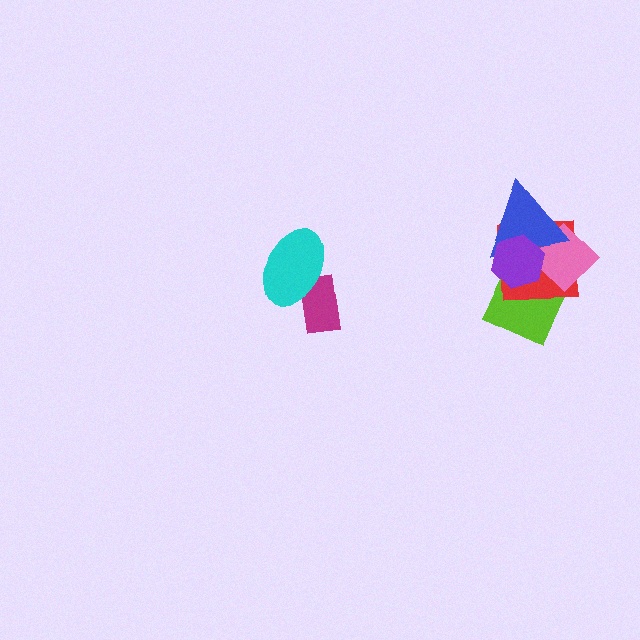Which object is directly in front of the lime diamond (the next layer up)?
The red square is directly in front of the lime diamond.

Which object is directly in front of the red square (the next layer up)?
The pink diamond is directly in front of the red square.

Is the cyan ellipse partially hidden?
No, no other shape covers it.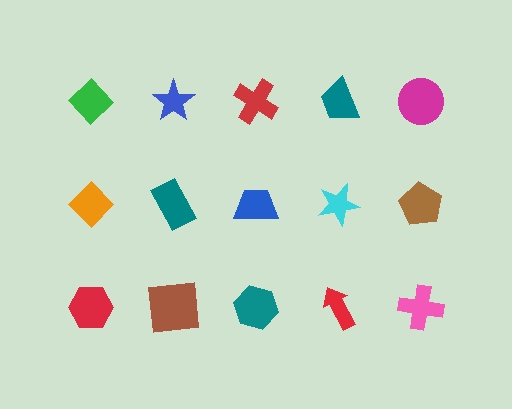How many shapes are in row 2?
5 shapes.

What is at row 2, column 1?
An orange diamond.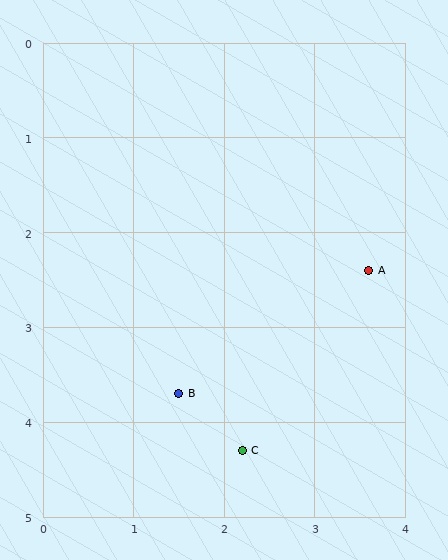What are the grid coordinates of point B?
Point B is at approximately (1.5, 3.7).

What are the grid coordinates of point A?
Point A is at approximately (3.6, 2.4).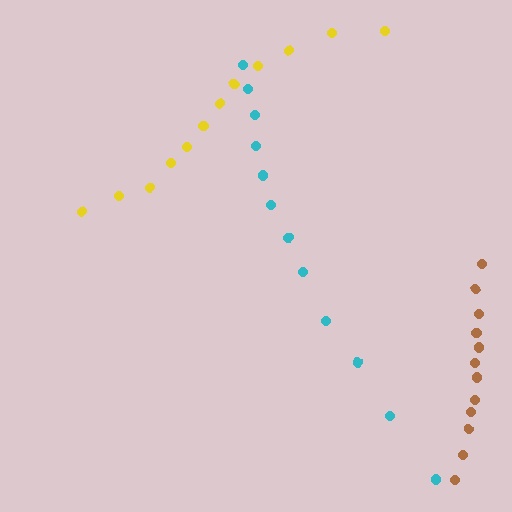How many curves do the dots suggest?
There are 3 distinct paths.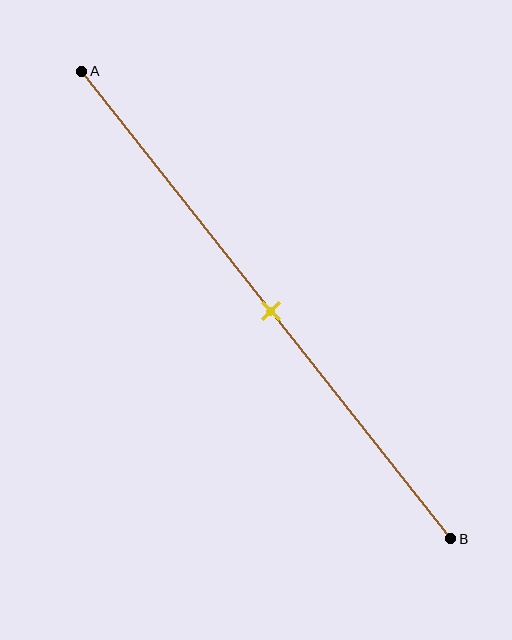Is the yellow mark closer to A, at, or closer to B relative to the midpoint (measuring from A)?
The yellow mark is approximately at the midpoint of segment AB.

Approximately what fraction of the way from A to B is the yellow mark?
The yellow mark is approximately 50% of the way from A to B.